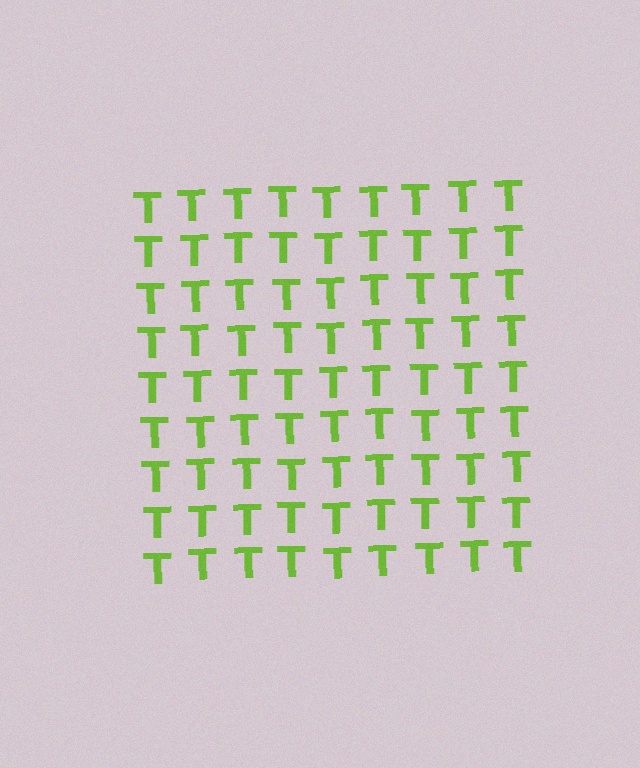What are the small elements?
The small elements are letter T's.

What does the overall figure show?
The overall figure shows a square.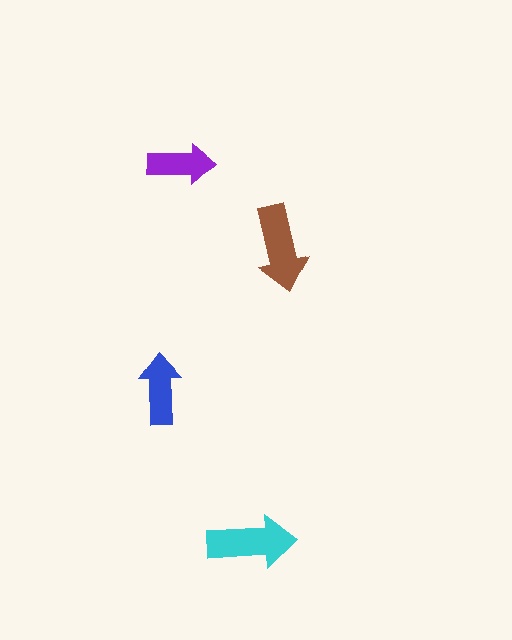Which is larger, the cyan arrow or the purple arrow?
The cyan one.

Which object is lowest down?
The cyan arrow is bottommost.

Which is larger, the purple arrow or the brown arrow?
The brown one.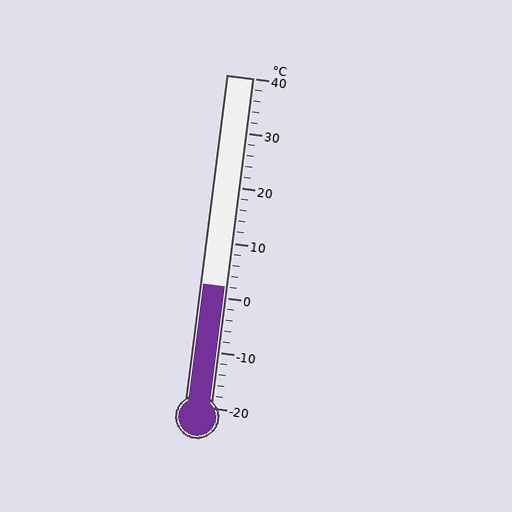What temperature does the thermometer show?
The thermometer shows approximately 2°C.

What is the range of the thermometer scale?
The thermometer scale ranges from -20°C to 40°C.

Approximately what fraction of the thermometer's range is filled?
The thermometer is filled to approximately 35% of its range.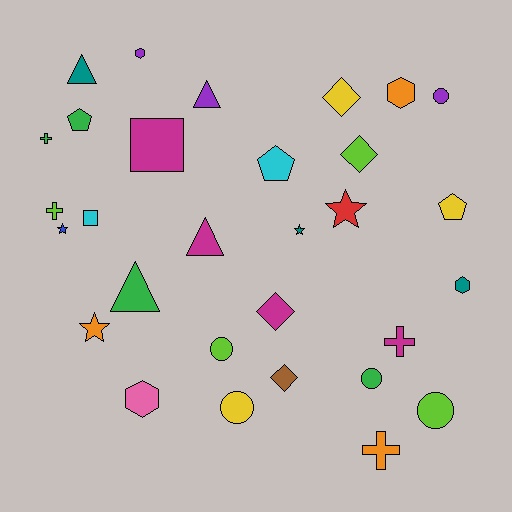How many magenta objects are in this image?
There are 4 magenta objects.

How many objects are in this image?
There are 30 objects.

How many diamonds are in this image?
There are 4 diamonds.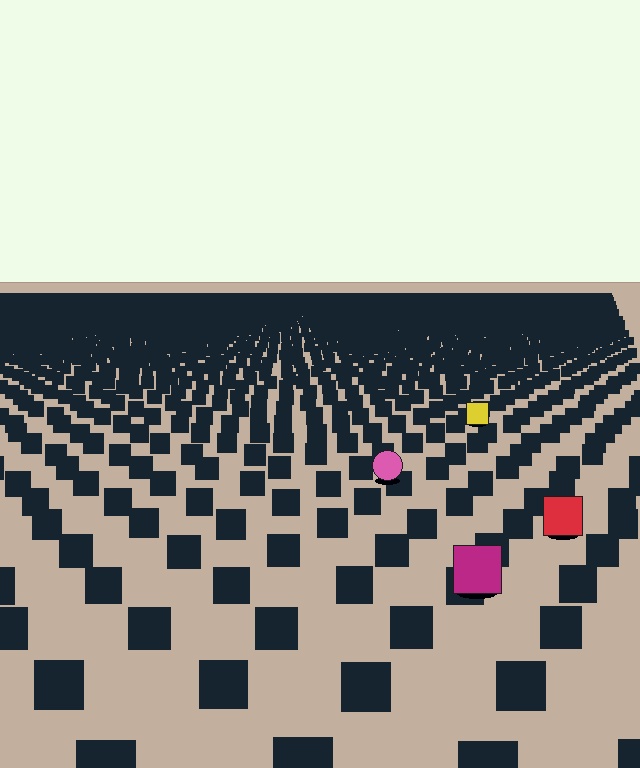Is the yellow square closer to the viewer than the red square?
No. The red square is closer — you can tell from the texture gradient: the ground texture is coarser near it.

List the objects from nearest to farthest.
From nearest to farthest: the magenta square, the red square, the pink circle, the yellow square.